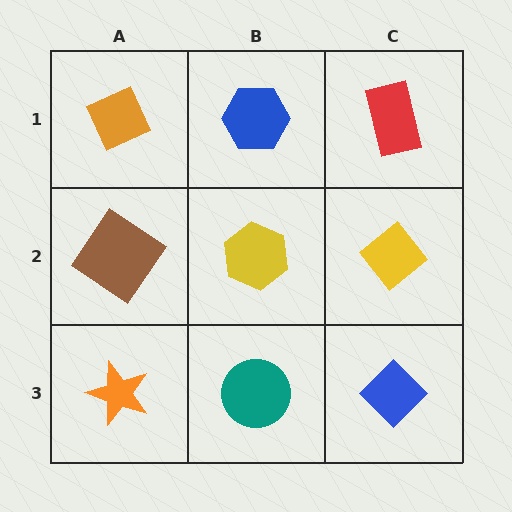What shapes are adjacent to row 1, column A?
A brown diamond (row 2, column A), a blue hexagon (row 1, column B).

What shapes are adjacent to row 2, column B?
A blue hexagon (row 1, column B), a teal circle (row 3, column B), a brown diamond (row 2, column A), a yellow diamond (row 2, column C).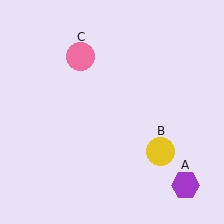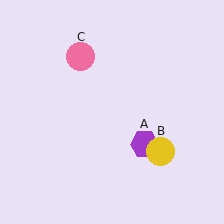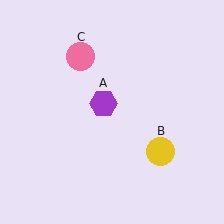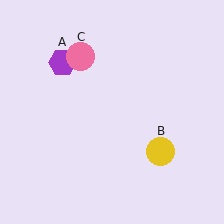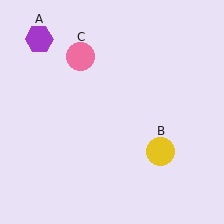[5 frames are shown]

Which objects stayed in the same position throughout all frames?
Yellow circle (object B) and pink circle (object C) remained stationary.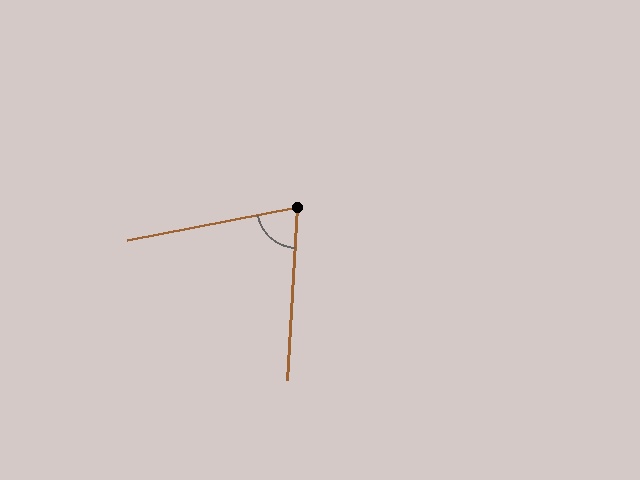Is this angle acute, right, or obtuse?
It is acute.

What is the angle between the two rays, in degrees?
Approximately 76 degrees.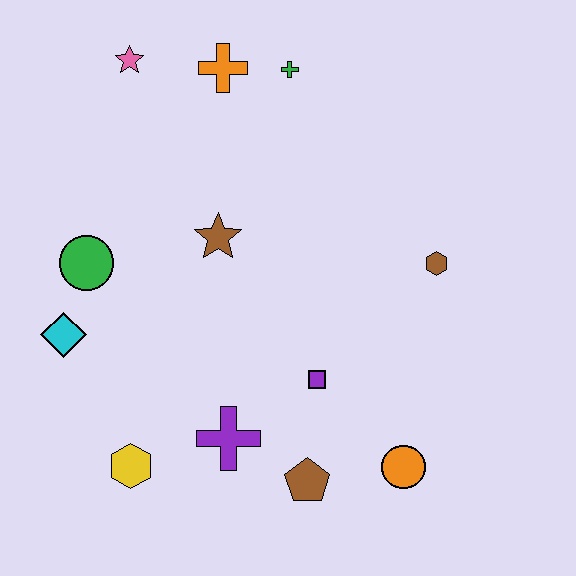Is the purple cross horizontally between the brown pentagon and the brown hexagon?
No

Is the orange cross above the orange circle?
Yes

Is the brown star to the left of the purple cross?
Yes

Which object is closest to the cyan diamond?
The green circle is closest to the cyan diamond.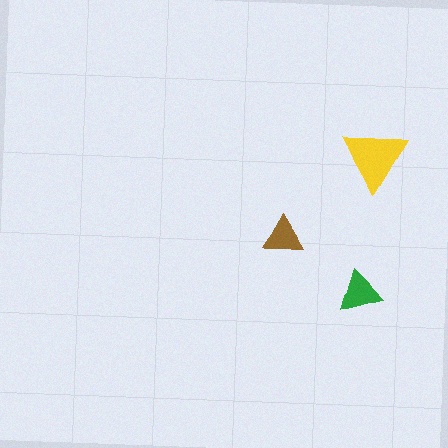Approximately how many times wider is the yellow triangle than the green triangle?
About 1.5 times wider.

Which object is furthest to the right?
The yellow triangle is rightmost.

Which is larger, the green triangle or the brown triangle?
The green one.